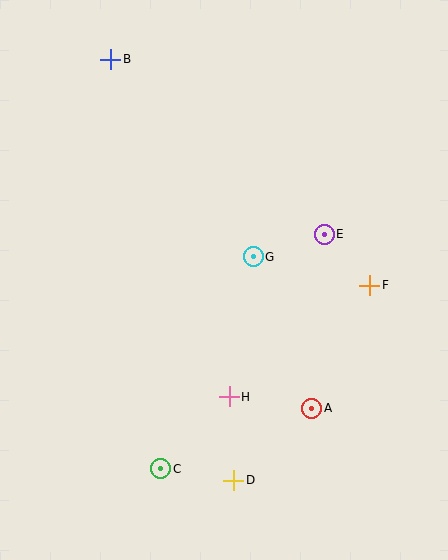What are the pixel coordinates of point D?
Point D is at (234, 480).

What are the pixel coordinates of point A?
Point A is at (312, 408).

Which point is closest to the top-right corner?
Point E is closest to the top-right corner.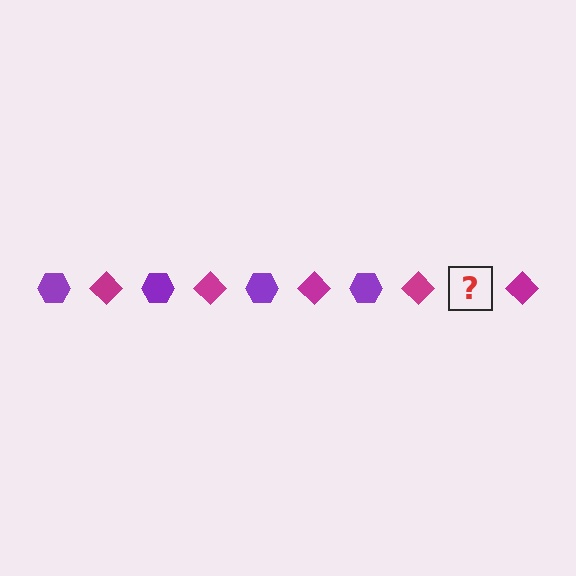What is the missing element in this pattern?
The missing element is a purple hexagon.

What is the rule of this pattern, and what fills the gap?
The rule is that the pattern alternates between purple hexagon and magenta diamond. The gap should be filled with a purple hexagon.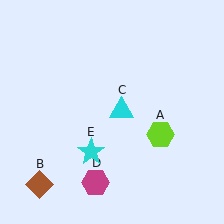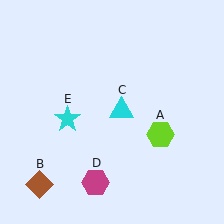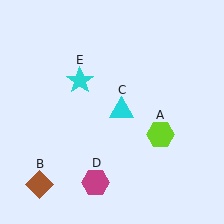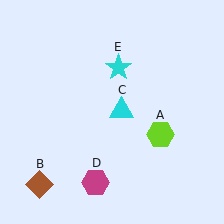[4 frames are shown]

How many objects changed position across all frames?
1 object changed position: cyan star (object E).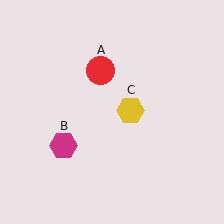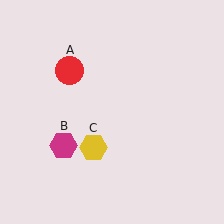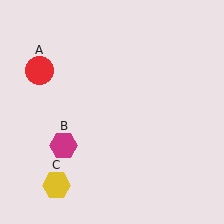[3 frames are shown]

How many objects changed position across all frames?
2 objects changed position: red circle (object A), yellow hexagon (object C).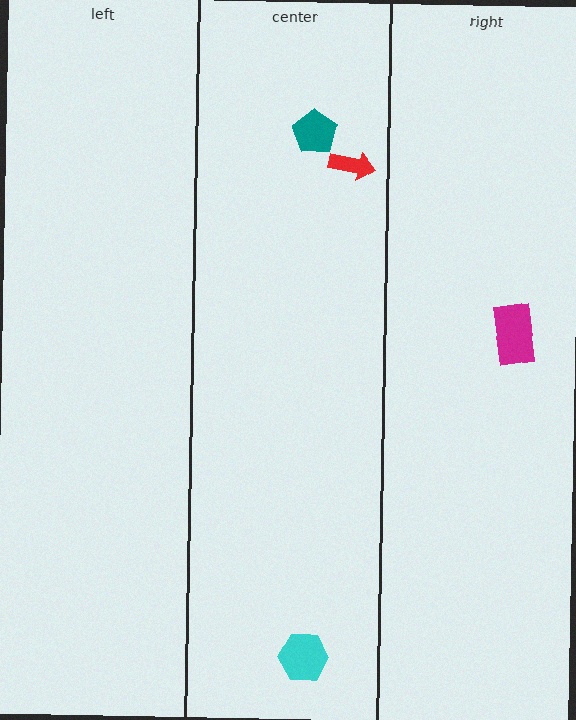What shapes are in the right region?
The magenta rectangle.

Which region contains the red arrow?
The center region.